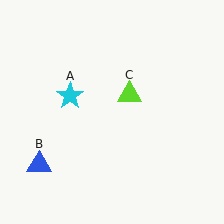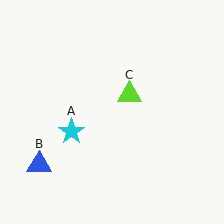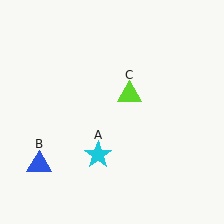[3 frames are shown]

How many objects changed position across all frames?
1 object changed position: cyan star (object A).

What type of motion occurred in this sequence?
The cyan star (object A) rotated counterclockwise around the center of the scene.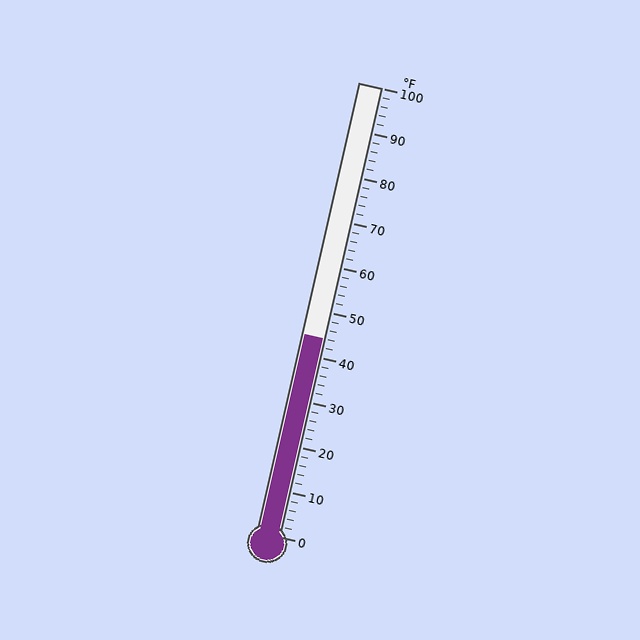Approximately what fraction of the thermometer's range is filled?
The thermometer is filled to approximately 45% of its range.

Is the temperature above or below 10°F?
The temperature is above 10°F.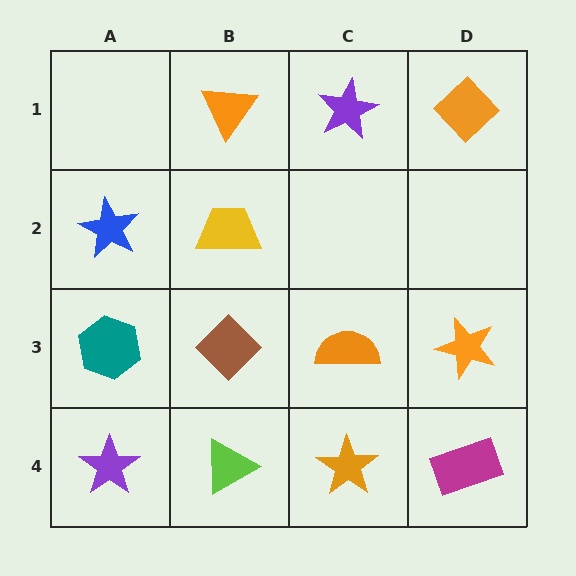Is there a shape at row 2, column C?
No, that cell is empty.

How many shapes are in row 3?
4 shapes.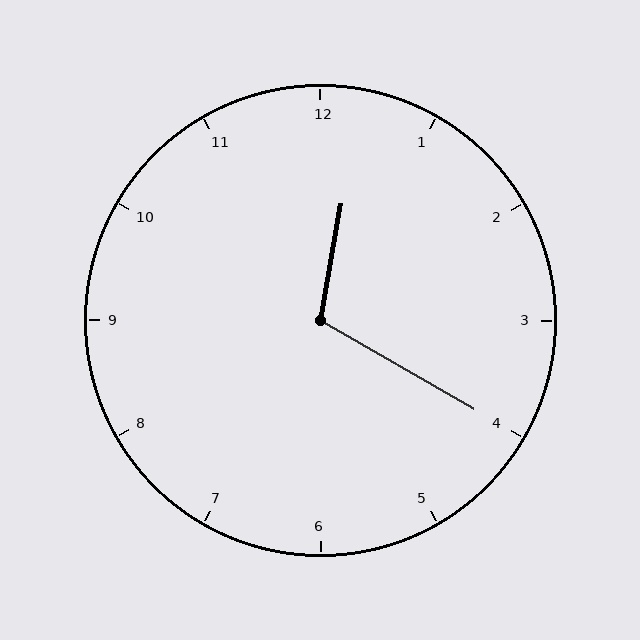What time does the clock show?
12:20.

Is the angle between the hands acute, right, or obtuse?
It is obtuse.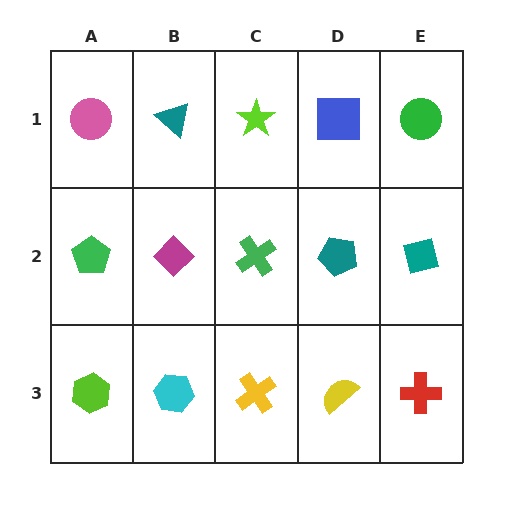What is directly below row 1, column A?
A green pentagon.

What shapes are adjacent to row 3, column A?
A green pentagon (row 2, column A), a cyan hexagon (row 3, column B).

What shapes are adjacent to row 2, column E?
A green circle (row 1, column E), a red cross (row 3, column E), a teal pentagon (row 2, column D).